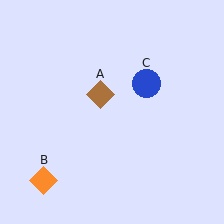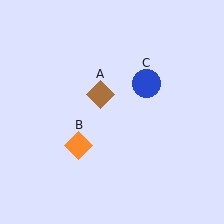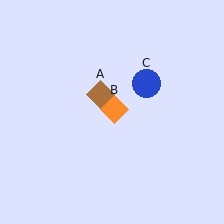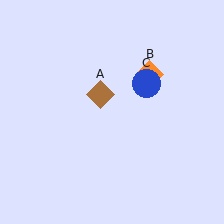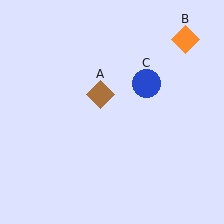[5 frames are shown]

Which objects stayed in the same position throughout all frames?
Brown diamond (object A) and blue circle (object C) remained stationary.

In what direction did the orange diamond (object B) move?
The orange diamond (object B) moved up and to the right.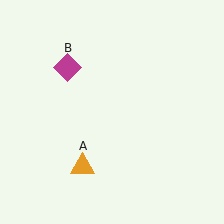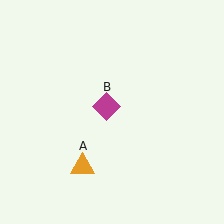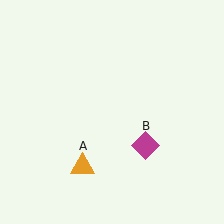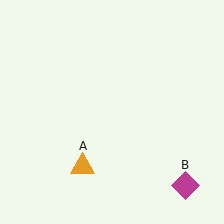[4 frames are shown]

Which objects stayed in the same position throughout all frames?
Orange triangle (object A) remained stationary.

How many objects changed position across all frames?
1 object changed position: magenta diamond (object B).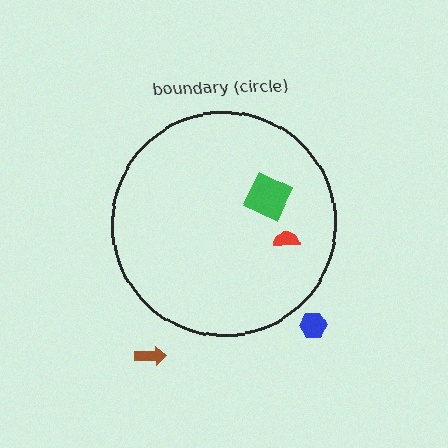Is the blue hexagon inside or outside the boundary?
Outside.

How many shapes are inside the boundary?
2 inside, 2 outside.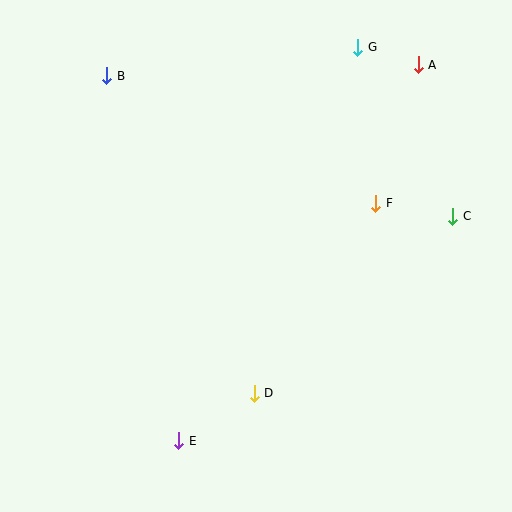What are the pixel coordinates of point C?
Point C is at (453, 216).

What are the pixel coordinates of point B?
Point B is at (107, 76).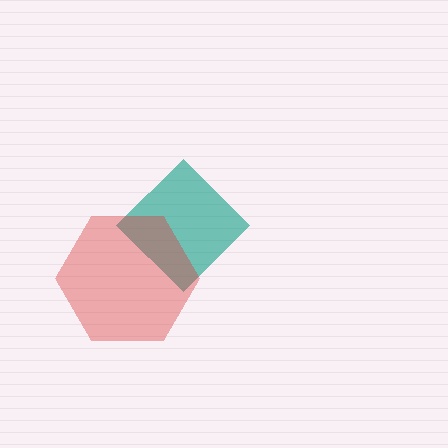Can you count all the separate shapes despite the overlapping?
Yes, there are 2 separate shapes.